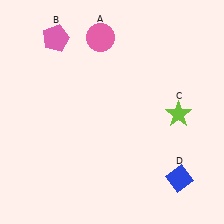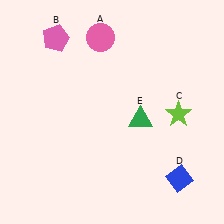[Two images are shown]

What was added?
A green triangle (E) was added in Image 2.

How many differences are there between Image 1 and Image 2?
There is 1 difference between the two images.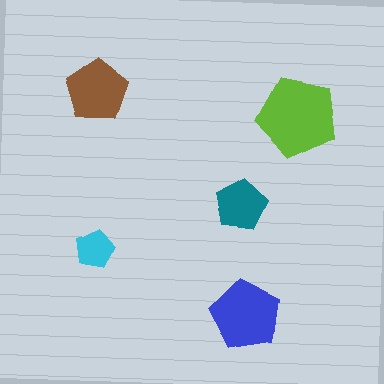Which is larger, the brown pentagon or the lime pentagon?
The lime one.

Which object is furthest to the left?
The brown pentagon is leftmost.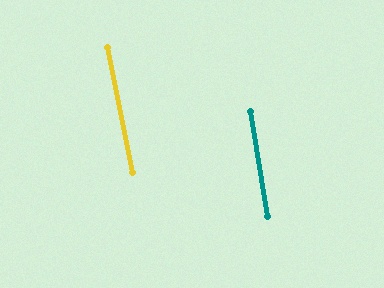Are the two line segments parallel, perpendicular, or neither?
Parallel — their directions differ by only 1.6°.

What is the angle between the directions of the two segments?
Approximately 2 degrees.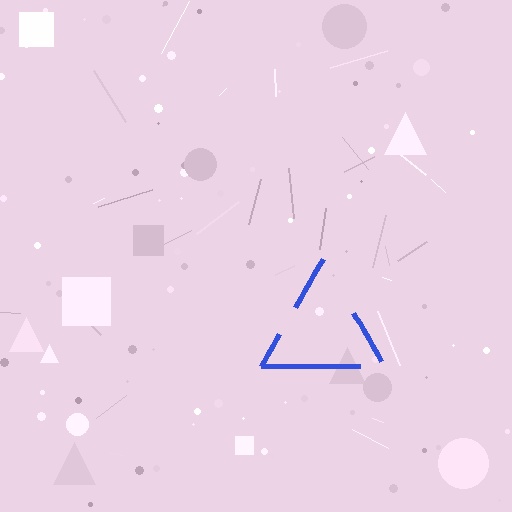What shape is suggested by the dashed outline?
The dashed outline suggests a triangle.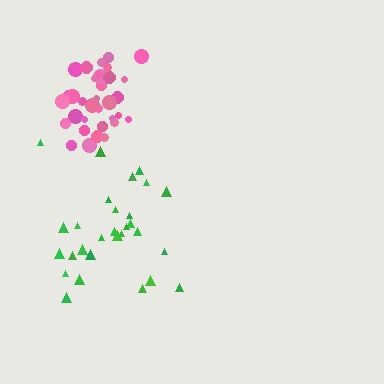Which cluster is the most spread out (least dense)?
Green.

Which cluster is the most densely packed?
Pink.